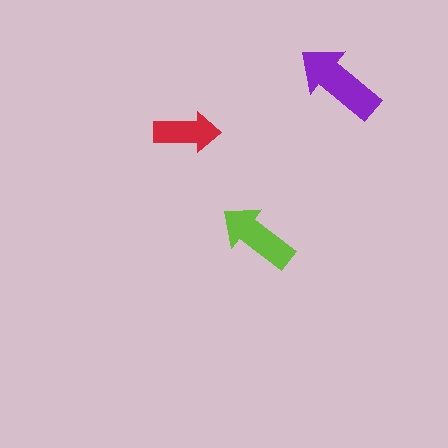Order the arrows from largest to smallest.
the purple one, the lime one, the red one.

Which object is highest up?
The purple arrow is topmost.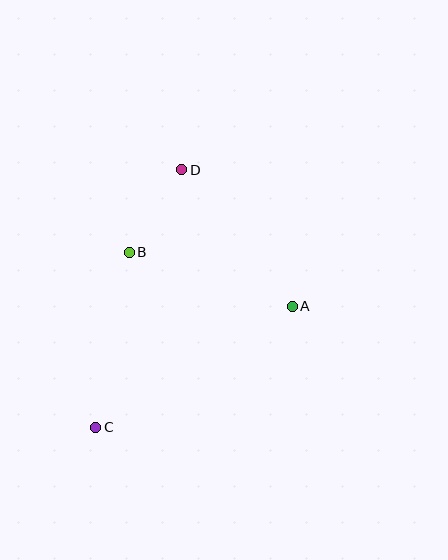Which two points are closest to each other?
Points B and D are closest to each other.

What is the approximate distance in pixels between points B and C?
The distance between B and C is approximately 178 pixels.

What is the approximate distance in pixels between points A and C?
The distance between A and C is approximately 231 pixels.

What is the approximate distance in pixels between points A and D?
The distance between A and D is approximately 175 pixels.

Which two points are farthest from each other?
Points C and D are farthest from each other.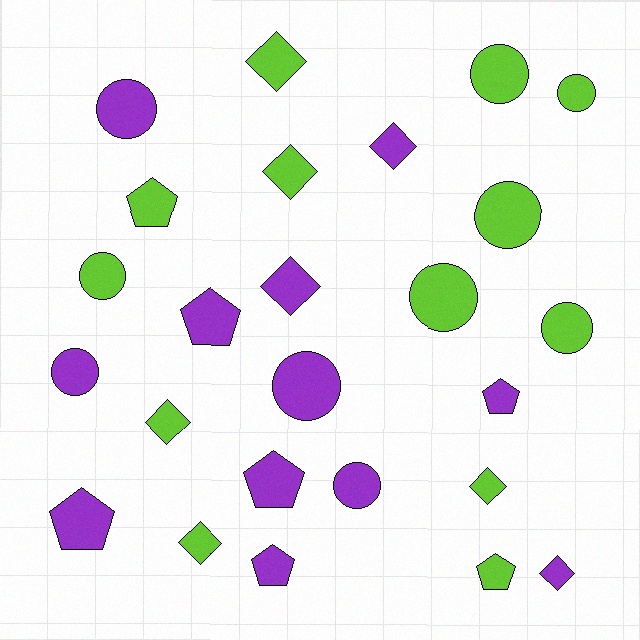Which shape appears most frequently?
Circle, with 10 objects.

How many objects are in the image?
There are 25 objects.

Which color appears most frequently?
Lime, with 13 objects.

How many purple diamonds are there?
There are 3 purple diamonds.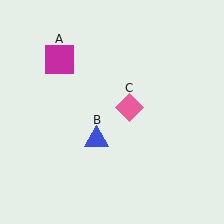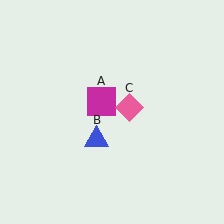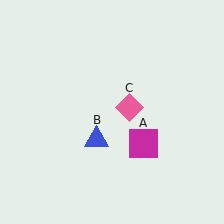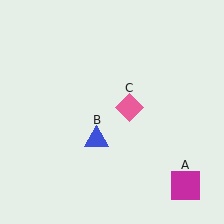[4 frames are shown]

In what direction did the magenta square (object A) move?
The magenta square (object A) moved down and to the right.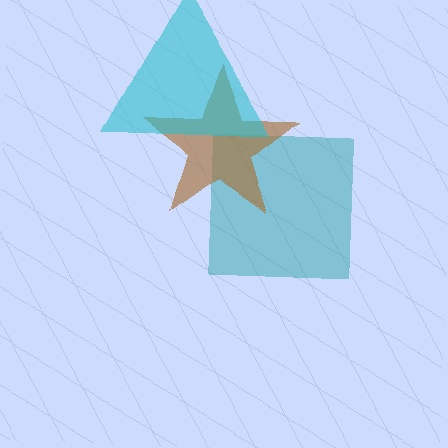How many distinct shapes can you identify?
There are 3 distinct shapes: a teal square, a brown star, a cyan triangle.